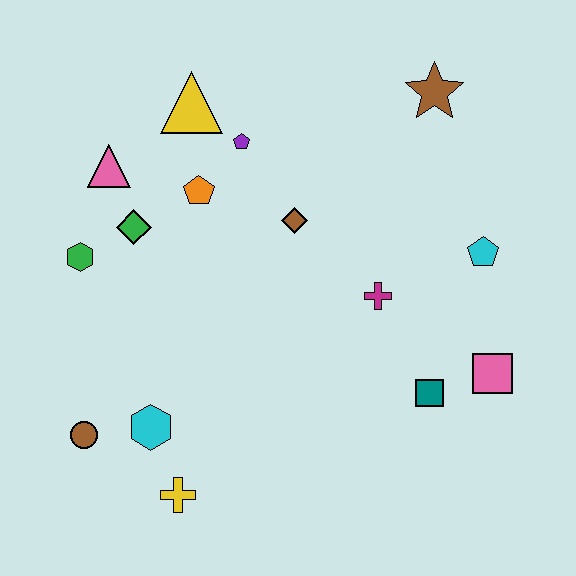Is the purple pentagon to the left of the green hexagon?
No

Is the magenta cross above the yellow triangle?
No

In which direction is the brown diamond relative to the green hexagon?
The brown diamond is to the right of the green hexagon.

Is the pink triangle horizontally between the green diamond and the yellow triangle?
No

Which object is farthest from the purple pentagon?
The yellow cross is farthest from the purple pentagon.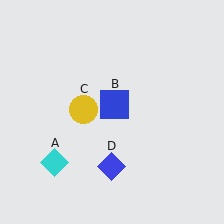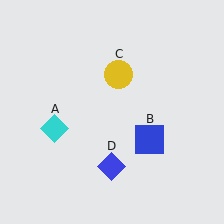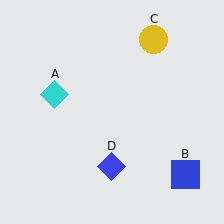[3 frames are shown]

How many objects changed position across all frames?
3 objects changed position: cyan diamond (object A), blue square (object B), yellow circle (object C).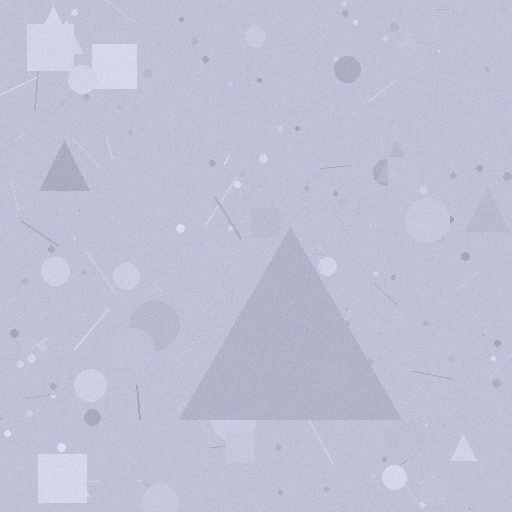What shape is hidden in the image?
A triangle is hidden in the image.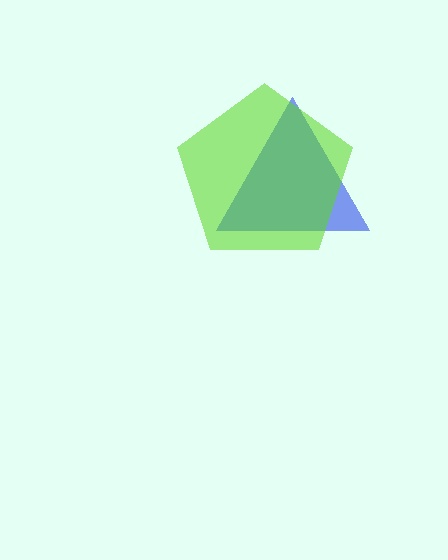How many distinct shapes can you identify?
There are 2 distinct shapes: a blue triangle, a lime pentagon.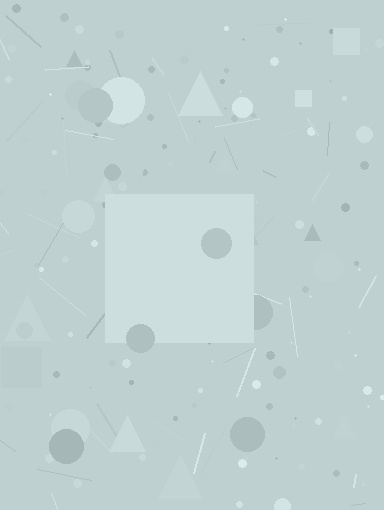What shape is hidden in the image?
A square is hidden in the image.